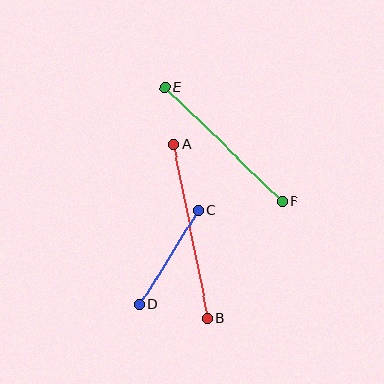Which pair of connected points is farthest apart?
Points A and B are farthest apart.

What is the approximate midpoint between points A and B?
The midpoint is at approximately (190, 231) pixels.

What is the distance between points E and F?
The distance is approximately 164 pixels.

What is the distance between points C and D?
The distance is approximately 111 pixels.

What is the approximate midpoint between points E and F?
The midpoint is at approximately (223, 144) pixels.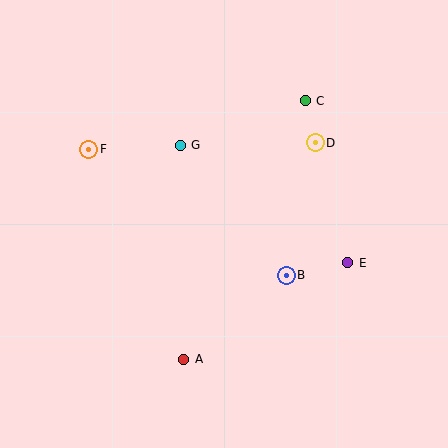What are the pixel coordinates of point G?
Point G is at (180, 145).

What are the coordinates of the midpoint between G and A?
The midpoint between G and A is at (182, 252).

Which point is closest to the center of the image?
Point B at (286, 275) is closest to the center.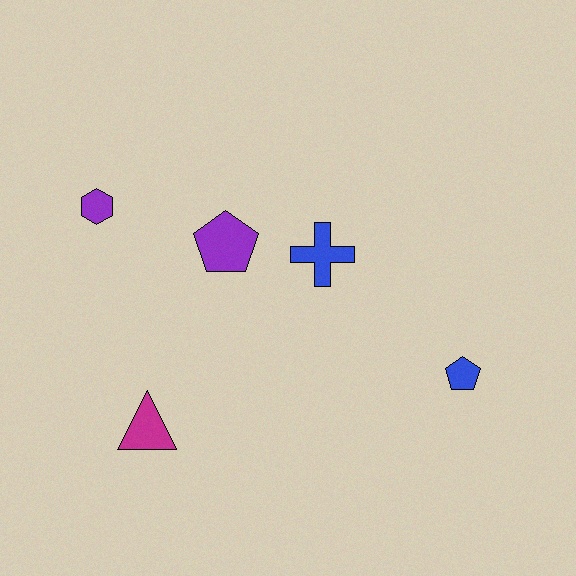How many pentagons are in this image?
There are 2 pentagons.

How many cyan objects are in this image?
There are no cyan objects.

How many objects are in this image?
There are 5 objects.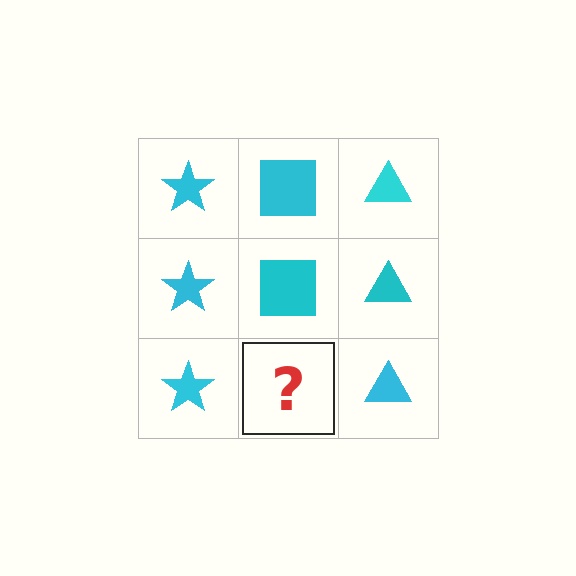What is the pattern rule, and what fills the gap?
The rule is that each column has a consistent shape. The gap should be filled with a cyan square.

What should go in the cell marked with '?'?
The missing cell should contain a cyan square.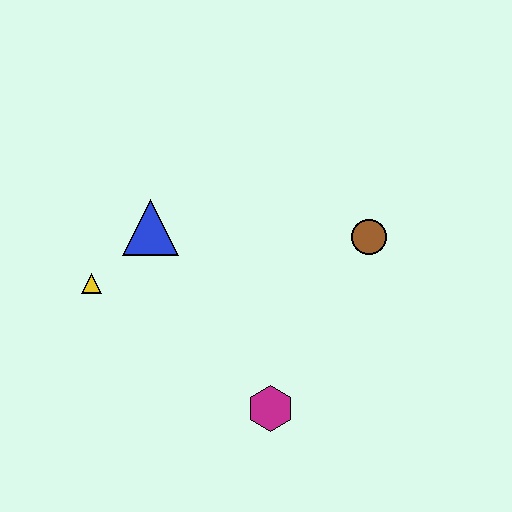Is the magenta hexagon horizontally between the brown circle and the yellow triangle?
Yes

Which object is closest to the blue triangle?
The yellow triangle is closest to the blue triangle.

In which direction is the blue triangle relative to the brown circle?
The blue triangle is to the left of the brown circle.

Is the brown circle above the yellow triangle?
Yes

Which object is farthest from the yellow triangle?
The brown circle is farthest from the yellow triangle.